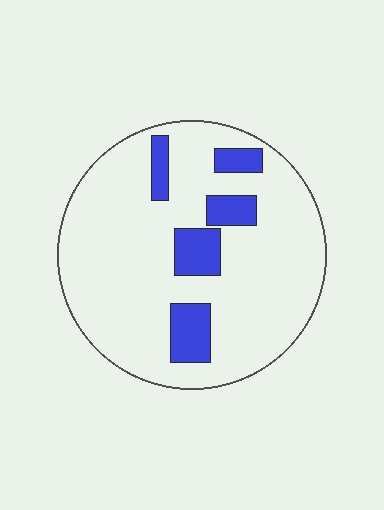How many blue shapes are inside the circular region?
5.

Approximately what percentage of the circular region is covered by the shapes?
Approximately 15%.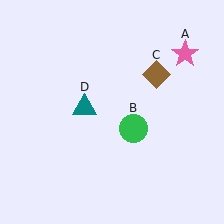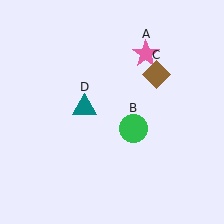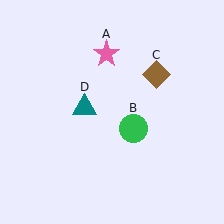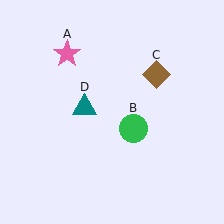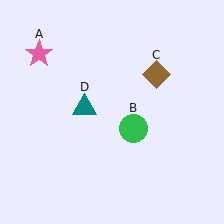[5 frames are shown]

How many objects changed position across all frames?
1 object changed position: pink star (object A).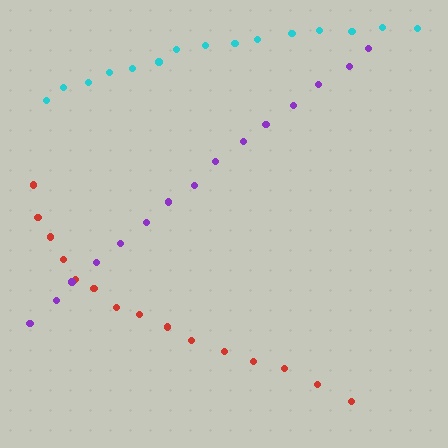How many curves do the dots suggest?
There are 3 distinct paths.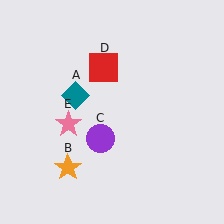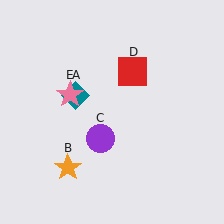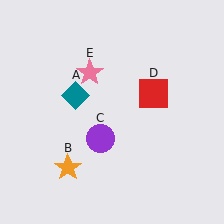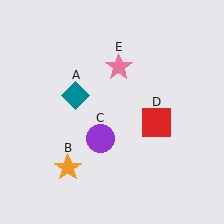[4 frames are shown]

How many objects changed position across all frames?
2 objects changed position: red square (object D), pink star (object E).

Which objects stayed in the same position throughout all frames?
Teal diamond (object A) and orange star (object B) and purple circle (object C) remained stationary.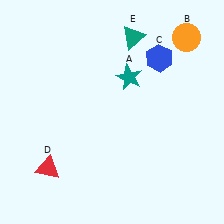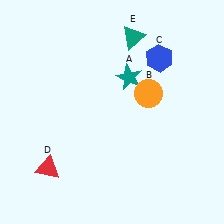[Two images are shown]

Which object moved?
The orange circle (B) moved down.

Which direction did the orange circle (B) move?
The orange circle (B) moved down.